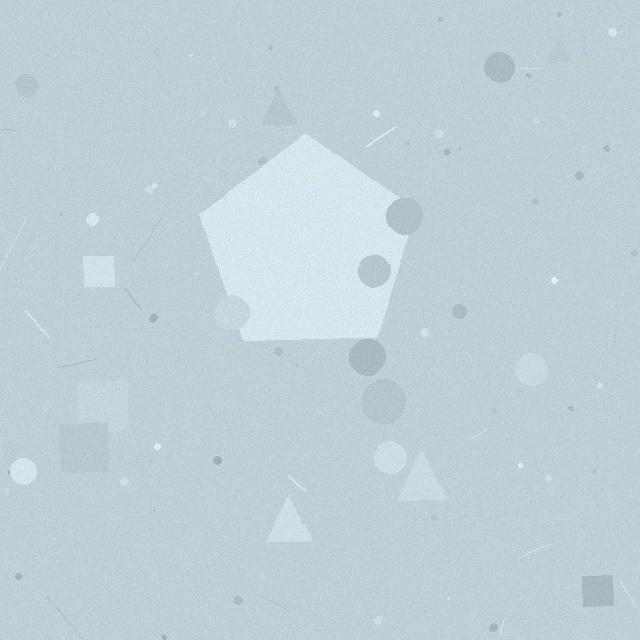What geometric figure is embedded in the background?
A pentagon is embedded in the background.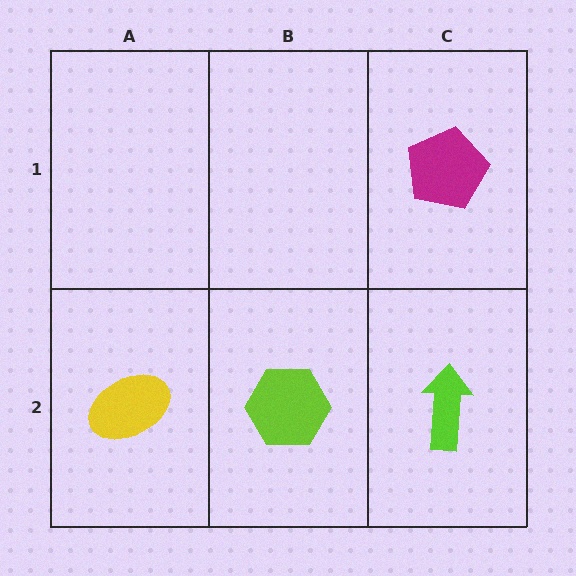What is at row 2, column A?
A yellow ellipse.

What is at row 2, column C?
A lime arrow.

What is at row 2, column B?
A lime hexagon.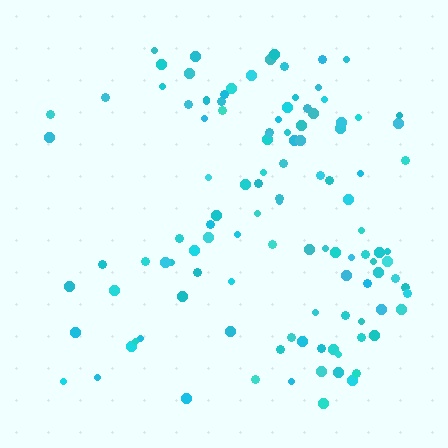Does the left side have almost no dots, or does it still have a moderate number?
Still a moderate number, just noticeably fewer than the right.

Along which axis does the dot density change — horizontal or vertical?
Horizontal.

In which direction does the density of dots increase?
From left to right, with the right side densest.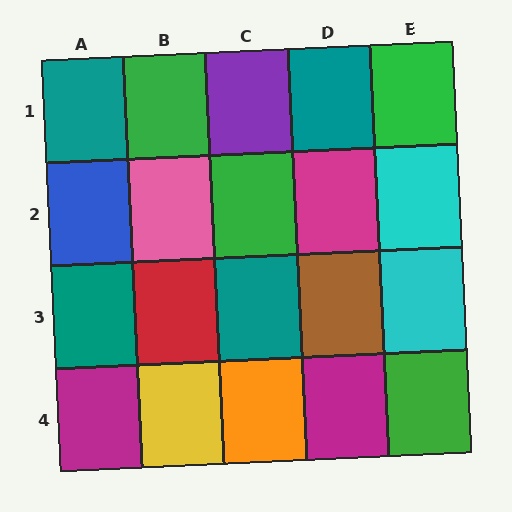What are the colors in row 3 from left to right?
Teal, red, teal, brown, cyan.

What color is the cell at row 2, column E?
Cyan.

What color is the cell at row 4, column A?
Magenta.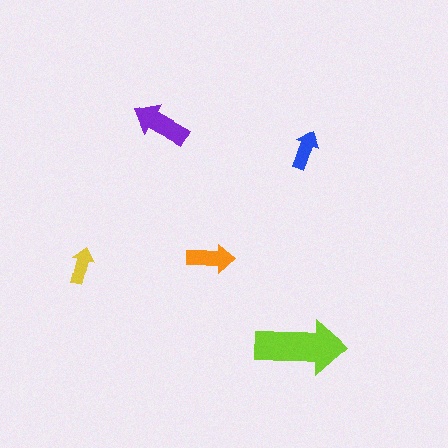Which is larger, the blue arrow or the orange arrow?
The orange one.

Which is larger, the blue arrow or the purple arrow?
The purple one.